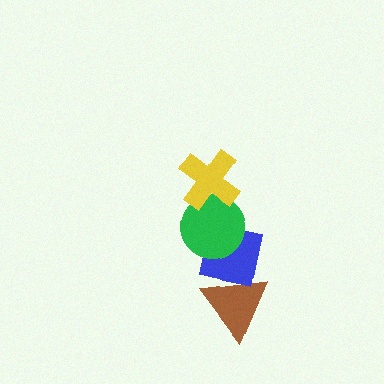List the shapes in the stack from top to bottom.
From top to bottom: the yellow cross, the green circle, the blue square, the brown triangle.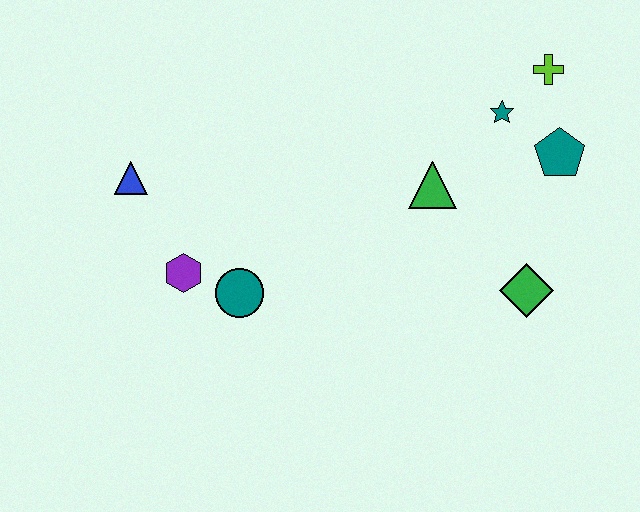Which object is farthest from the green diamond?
The blue triangle is farthest from the green diamond.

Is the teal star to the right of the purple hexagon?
Yes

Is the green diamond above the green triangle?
No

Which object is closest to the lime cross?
The teal star is closest to the lime cross.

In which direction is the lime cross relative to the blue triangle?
The lime cross is to the right of the blue triangle.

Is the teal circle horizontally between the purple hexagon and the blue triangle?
No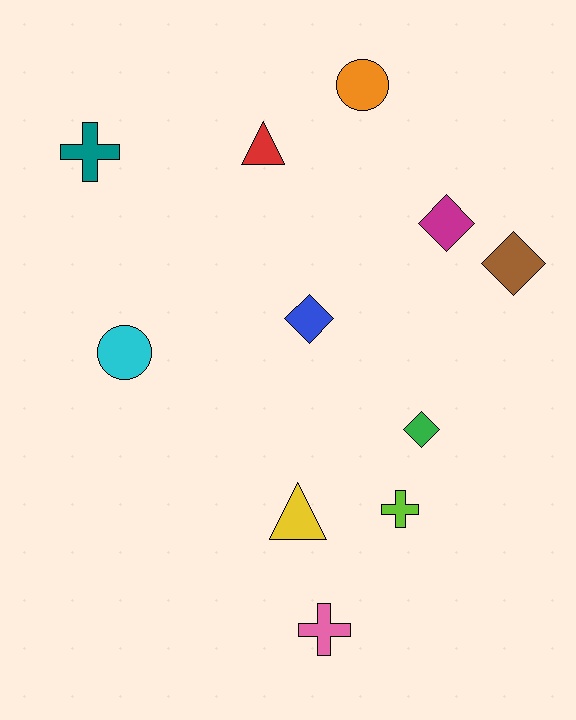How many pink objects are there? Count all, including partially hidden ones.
There is 1 pink object.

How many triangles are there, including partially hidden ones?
There are 2 triangles.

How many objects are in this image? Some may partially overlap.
There are 11 objects.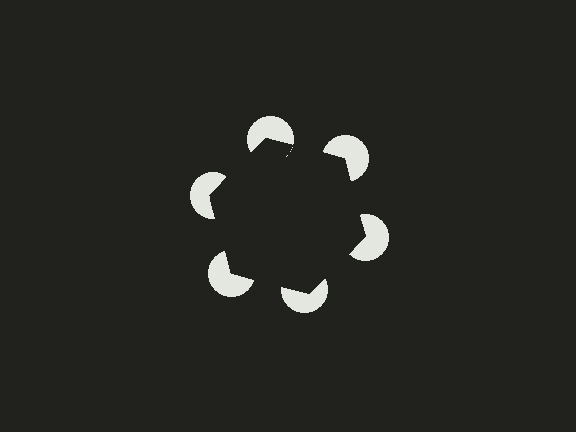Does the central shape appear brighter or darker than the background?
It typically appears slightly darker than the background, even though no actual brightness change is drawn.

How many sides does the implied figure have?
6 sides.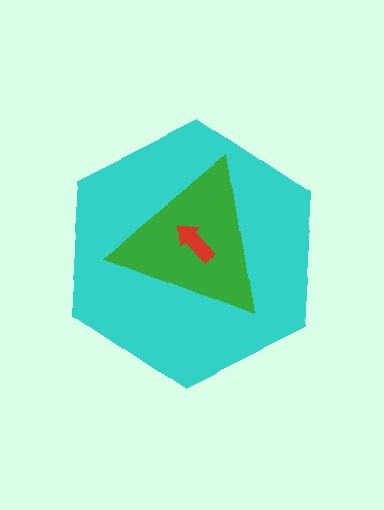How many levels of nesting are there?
3.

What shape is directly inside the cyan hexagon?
The green triangle.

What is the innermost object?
The red arrow.